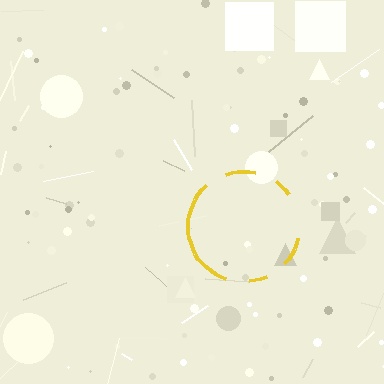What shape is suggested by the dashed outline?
The dashed outline suggests a circle.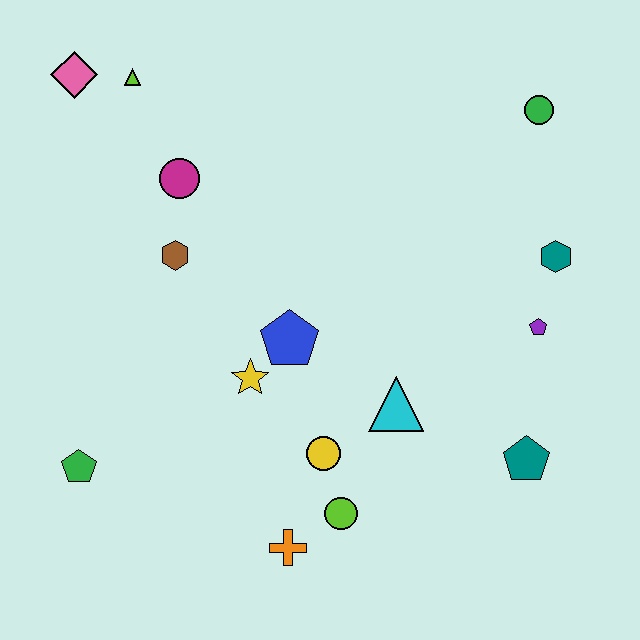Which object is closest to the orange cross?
The lime circle is closest to the orange cross.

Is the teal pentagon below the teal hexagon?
Yes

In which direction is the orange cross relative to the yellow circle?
The orange cross is below the yellow circle.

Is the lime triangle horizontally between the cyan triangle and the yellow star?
No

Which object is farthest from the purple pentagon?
The pink diamond is farthest from the purple pentagon.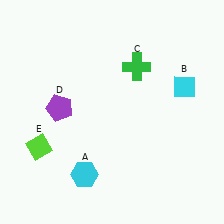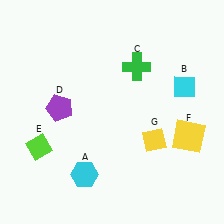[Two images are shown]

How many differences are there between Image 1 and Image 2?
There are 2 differences between the two images.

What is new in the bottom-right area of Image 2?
A yellow square (F) was added in the bottom-right area of Image 2.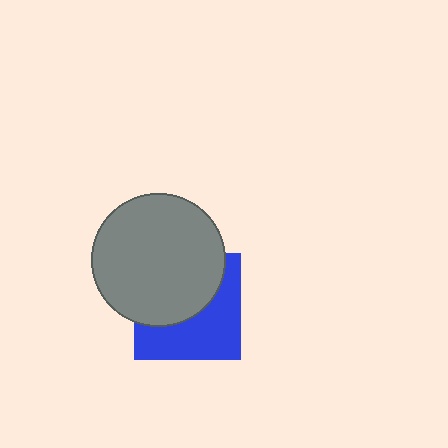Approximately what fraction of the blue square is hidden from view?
Roughly 51% of the blue square is hidden behind the gray circle.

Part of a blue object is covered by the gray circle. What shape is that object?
It is a square.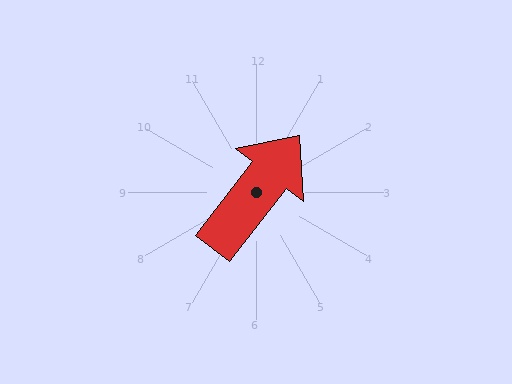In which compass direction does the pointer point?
Northeast.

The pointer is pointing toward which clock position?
Roughly 1 o'clock.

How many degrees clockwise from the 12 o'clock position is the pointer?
Approximately 38 degrees.